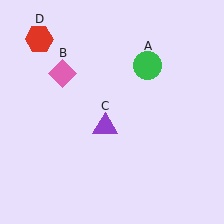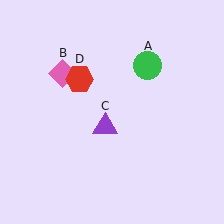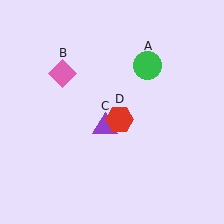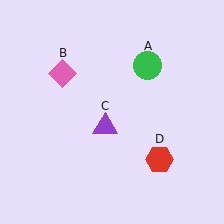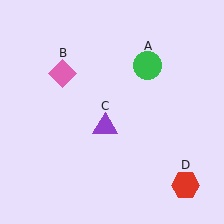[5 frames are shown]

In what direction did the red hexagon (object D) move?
The red hexagon (object D) moved down and to the right.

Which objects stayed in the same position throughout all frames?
Green circle (object A) and pink diamond (object B) and purple triangle (object C) remained stationary.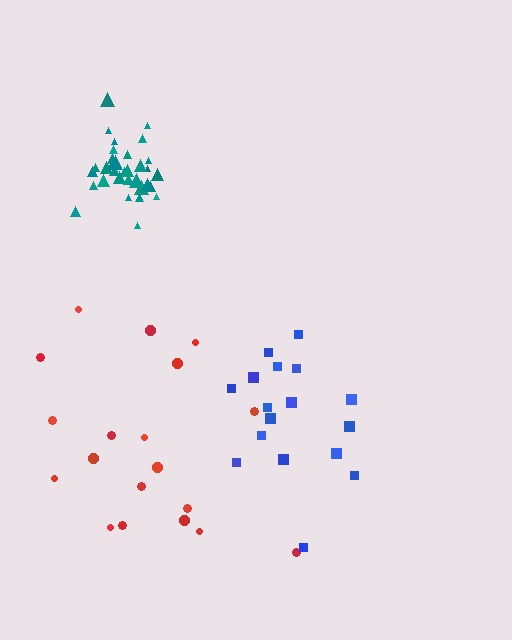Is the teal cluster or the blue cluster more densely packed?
Teal.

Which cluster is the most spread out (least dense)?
Red.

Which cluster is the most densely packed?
Teal.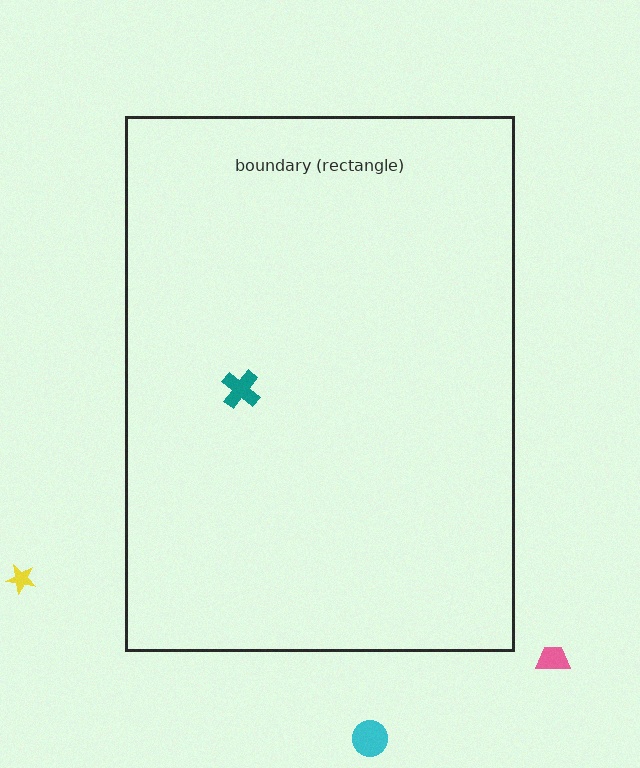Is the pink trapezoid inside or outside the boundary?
Outside.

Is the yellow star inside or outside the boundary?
Outside.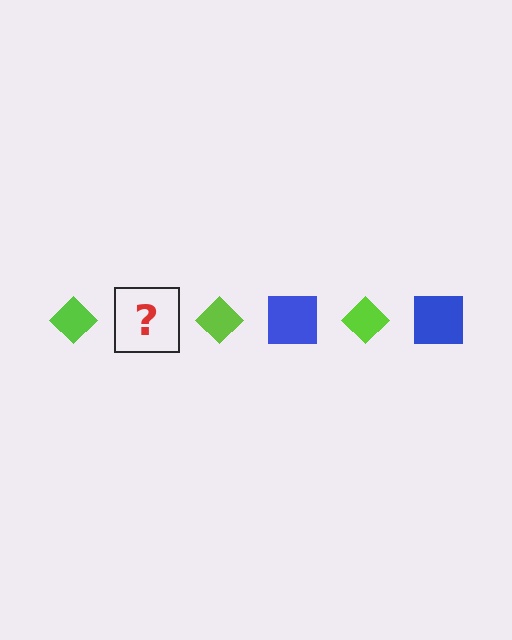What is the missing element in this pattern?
The missing element is a blue square.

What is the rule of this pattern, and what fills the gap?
The rule is that the pattern alternates between lime diamond and blue square. The gap should be filled with a blue square.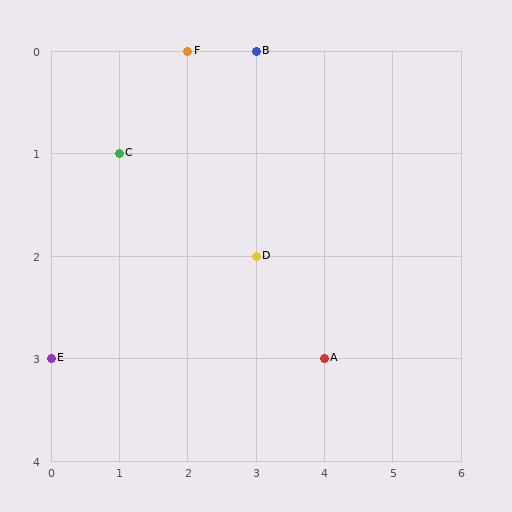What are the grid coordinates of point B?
Point B is at grid coordinates (3, 0).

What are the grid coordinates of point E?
Point E is at grid coordinates (0, 3).